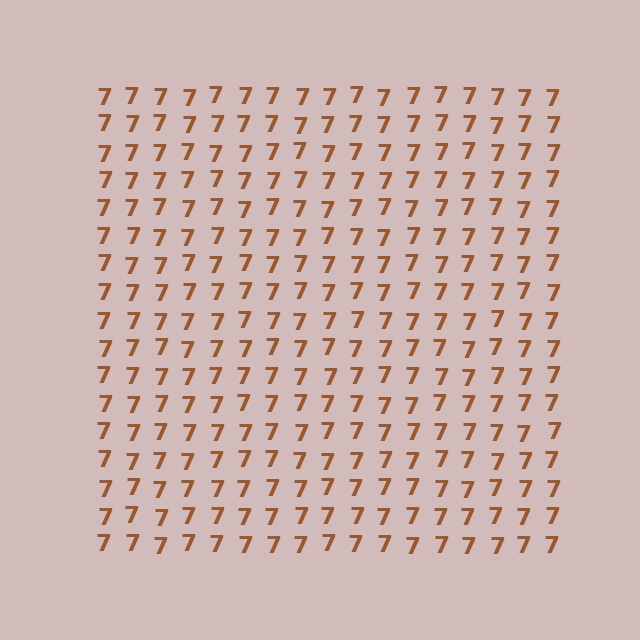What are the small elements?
The small elements are digit 7's.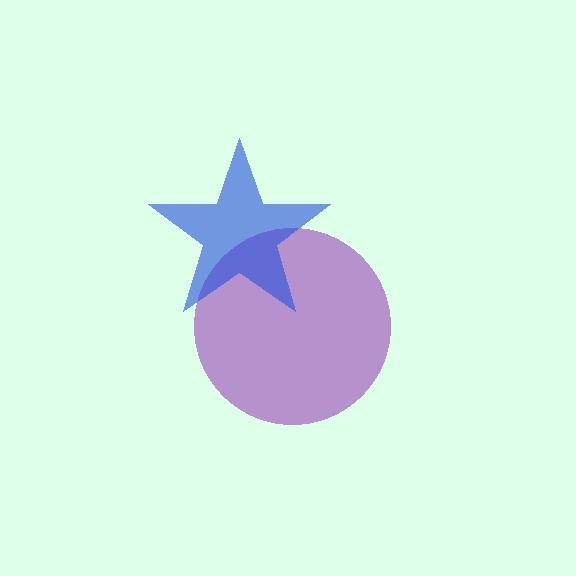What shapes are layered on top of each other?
The layered shapes are: a purple circle, a blue star.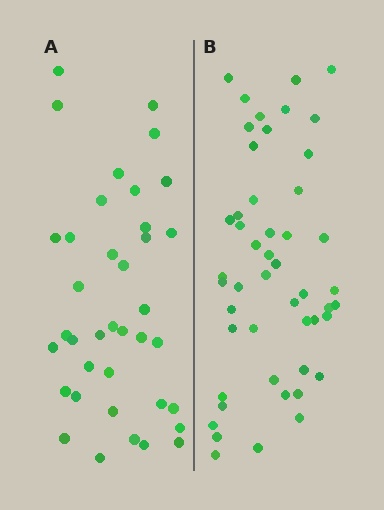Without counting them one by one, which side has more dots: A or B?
Region B (the right region) has more dots.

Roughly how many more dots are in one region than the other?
Region B has roughly 12 or so more dots than region A.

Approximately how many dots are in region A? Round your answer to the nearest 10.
About 40 dots. (The exact count is 38, which rounds to 40.)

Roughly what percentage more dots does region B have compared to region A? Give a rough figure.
About 30% more.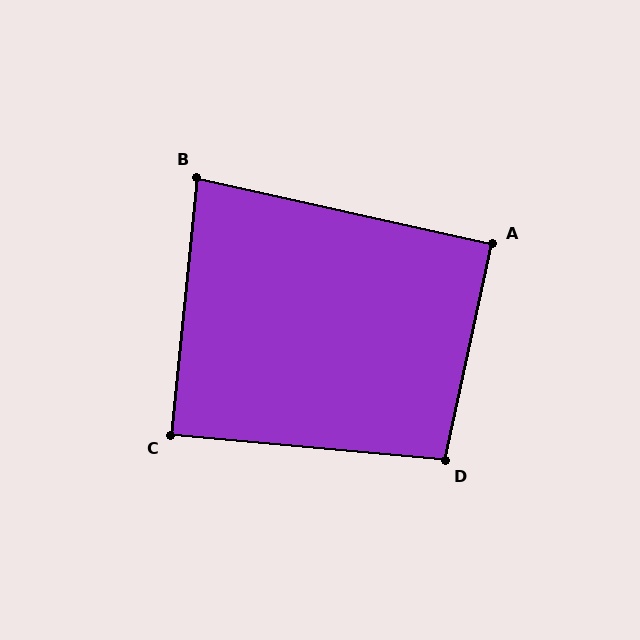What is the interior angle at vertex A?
Approximately 91 degrees (approximately right).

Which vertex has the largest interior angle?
D, at approximately 97 degrees.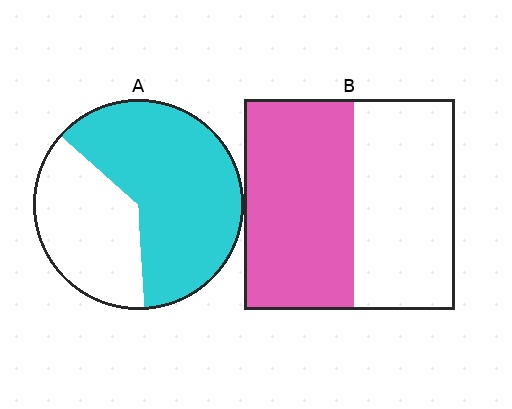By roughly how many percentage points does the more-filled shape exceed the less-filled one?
By roughly 10 percentage points (A over B).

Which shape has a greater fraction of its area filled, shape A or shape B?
Shape A.